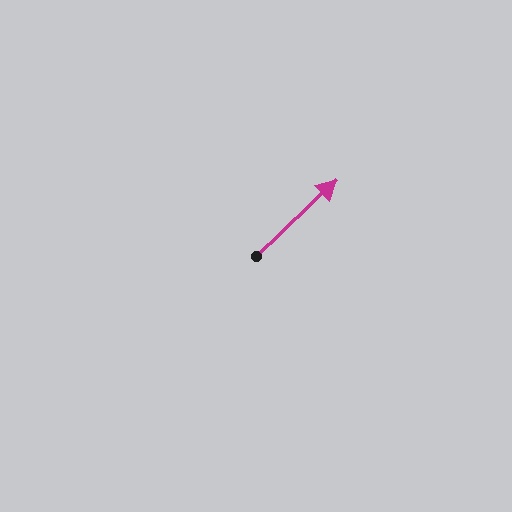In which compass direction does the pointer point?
Northeast.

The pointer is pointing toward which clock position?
Roughly 2 o'clock.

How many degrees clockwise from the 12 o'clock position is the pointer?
Approximately 47 degrees.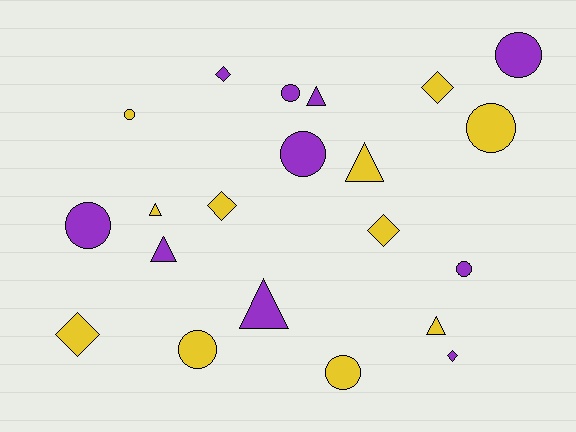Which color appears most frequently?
Yellow, with 11 objects.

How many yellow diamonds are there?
There are 4 yellow diamonds.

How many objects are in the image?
There are 21 objects.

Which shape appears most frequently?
Circle, with 9 objects.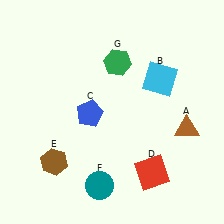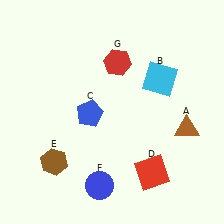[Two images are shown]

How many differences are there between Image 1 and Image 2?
There are 2 differences between the two images.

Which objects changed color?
F changed from teal to blue. G changed from green to red.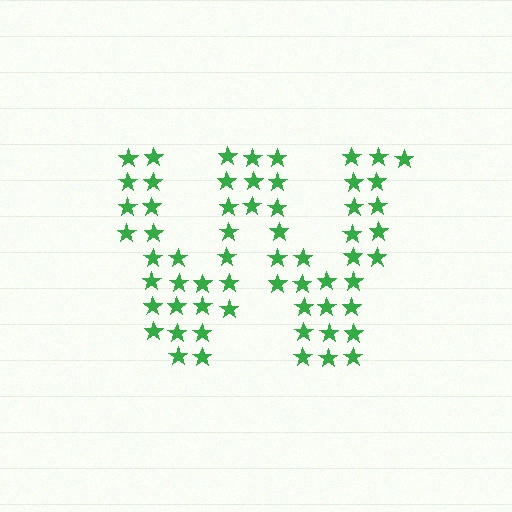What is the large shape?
The large shape is the letter W.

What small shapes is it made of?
It is made of small stars.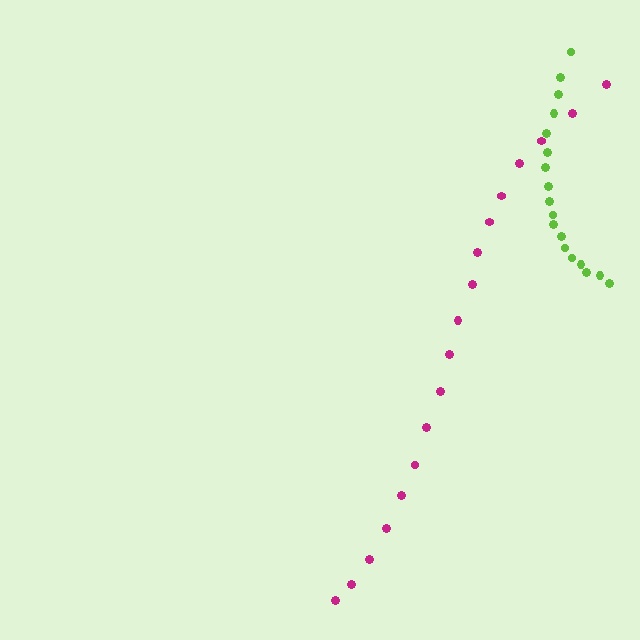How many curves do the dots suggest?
There are 2 distinct paths.